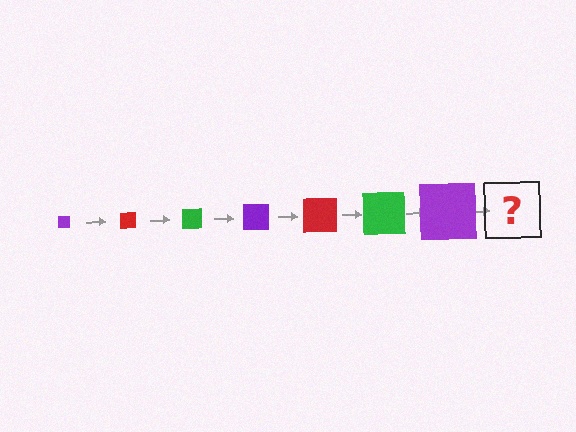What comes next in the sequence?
The next element should be a red square, larger than the previous one.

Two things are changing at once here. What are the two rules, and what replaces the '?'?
The two rules are that the square grows larger each step and the color cycles through purple, red, and green. The '?' should be a red square, larger than the previous one.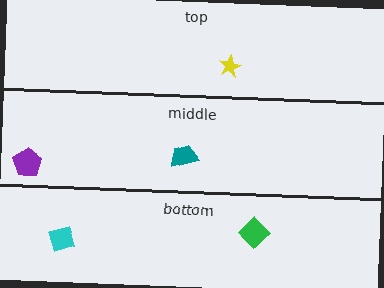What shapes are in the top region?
The yellow star.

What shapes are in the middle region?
The purple pentagon, the teal trapezoid.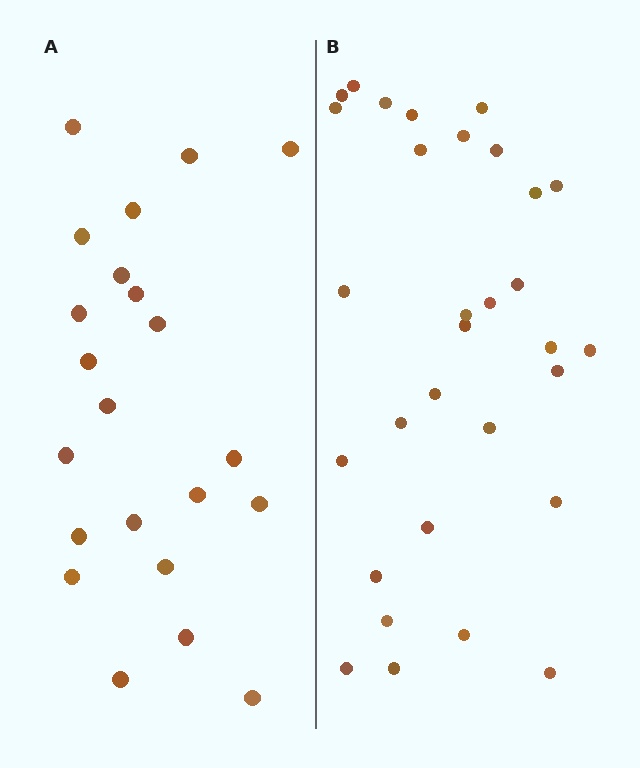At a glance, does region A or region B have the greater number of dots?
Region B (the right region) has more dots.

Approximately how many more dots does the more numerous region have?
Region B has roughly 8 or so more dots than region A.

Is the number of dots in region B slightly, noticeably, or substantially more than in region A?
Region B has noticeably more, but not dramatically so. The ratio is roughly 1.4 to 1.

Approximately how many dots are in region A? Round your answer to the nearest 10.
About 20 dots. (The exact count is 22, which rounds to 20.)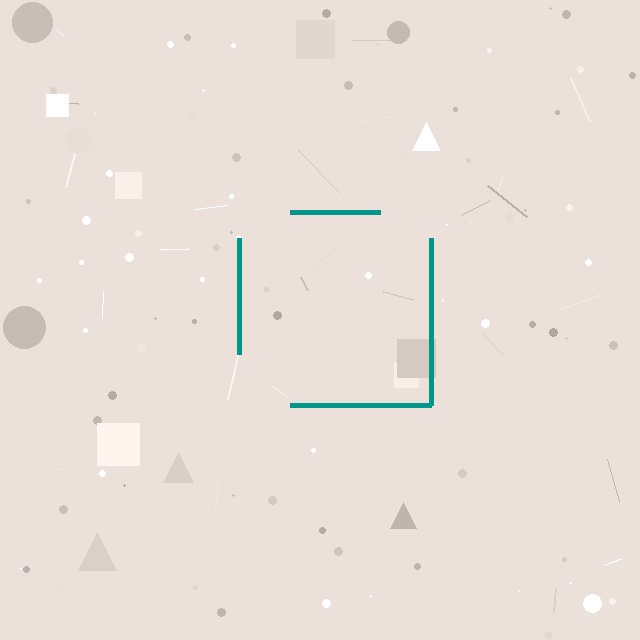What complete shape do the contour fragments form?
The contour fragments form a square.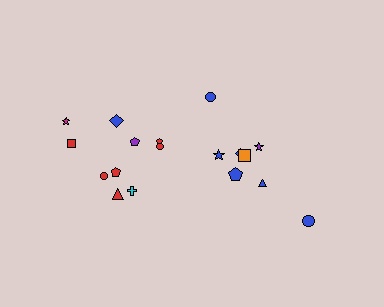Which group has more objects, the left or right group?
The left group.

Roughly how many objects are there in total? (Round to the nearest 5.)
Roughly 20 objects in total.